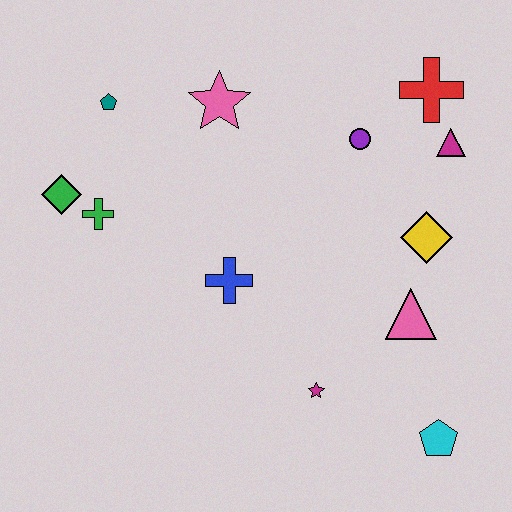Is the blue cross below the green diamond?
Yes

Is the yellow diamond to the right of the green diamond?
Yes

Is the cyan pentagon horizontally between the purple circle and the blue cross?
No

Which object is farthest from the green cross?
The cyan pentagon is farthest from the green cross.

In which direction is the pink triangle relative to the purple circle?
The pink triangle is below the purple circle.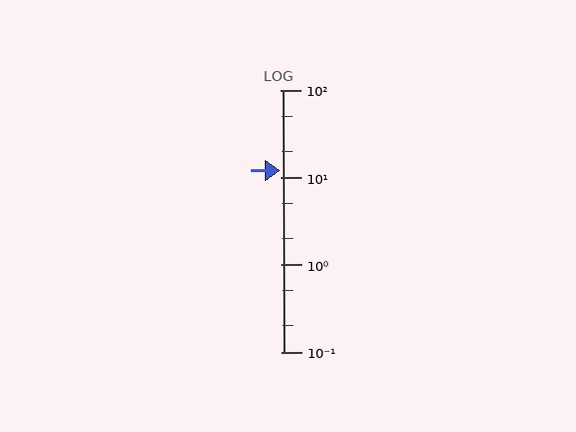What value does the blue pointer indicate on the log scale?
The pointer indicates approximately 12.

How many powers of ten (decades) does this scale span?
The scale spans 3 decades, from 0.1 to 100.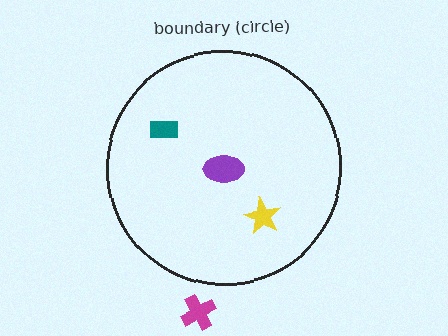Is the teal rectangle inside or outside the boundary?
Inside.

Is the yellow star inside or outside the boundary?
Inside.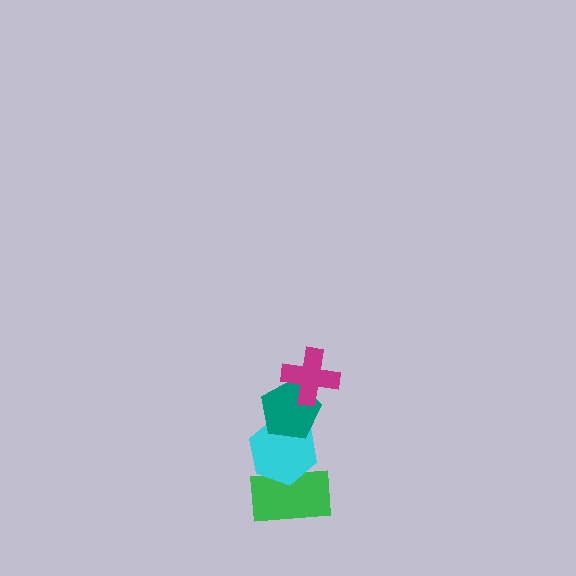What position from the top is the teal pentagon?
The teal pentagon is 2nd from the top.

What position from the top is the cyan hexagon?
The cyan hexagon is 3rd from the top.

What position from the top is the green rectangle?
The green rectangle is 4th from the top.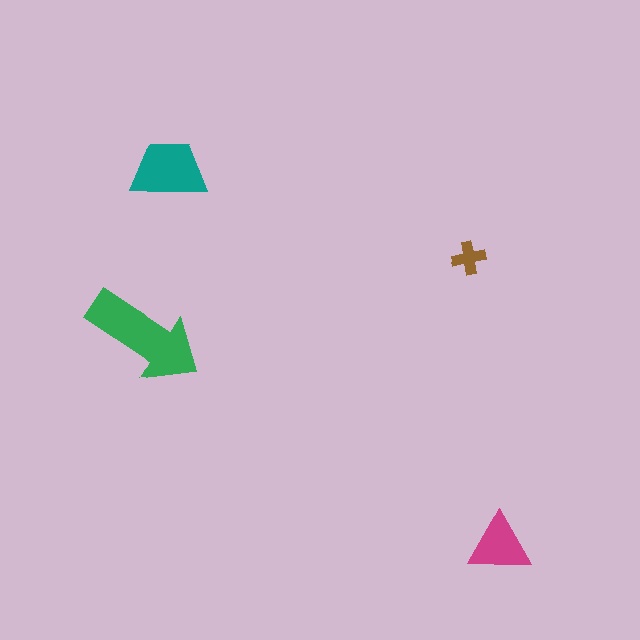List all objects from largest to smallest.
The green arrow, the teal trapezoid, the magenta triangle, the brown cross.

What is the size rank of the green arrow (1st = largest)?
1st.